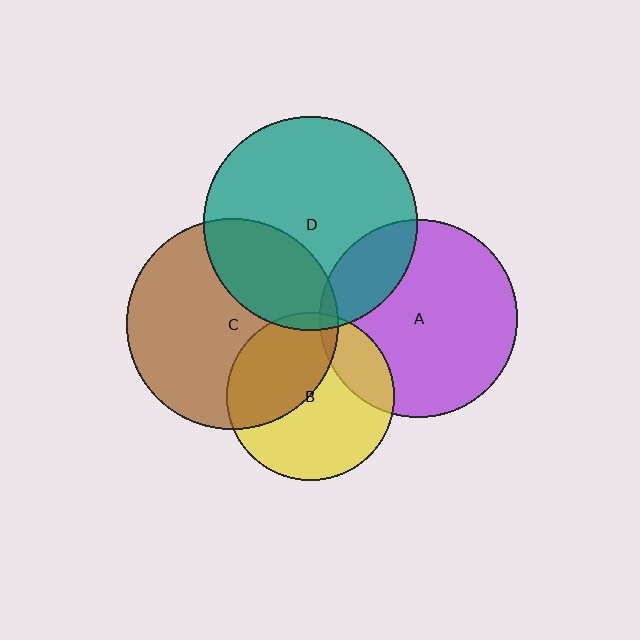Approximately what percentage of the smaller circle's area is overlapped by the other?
Approximately 30%.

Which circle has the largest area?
Circle D (teal).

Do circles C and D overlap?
Yes.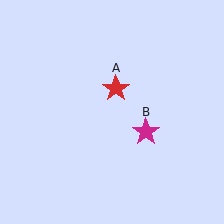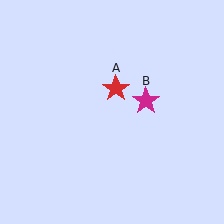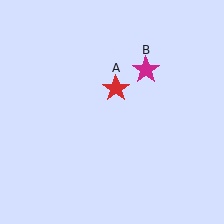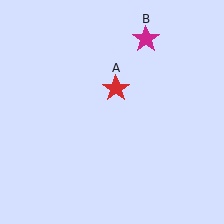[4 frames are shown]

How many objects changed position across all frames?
1 object changed position: magenta star (object B).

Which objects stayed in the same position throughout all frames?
Red star (object A) remained stationary.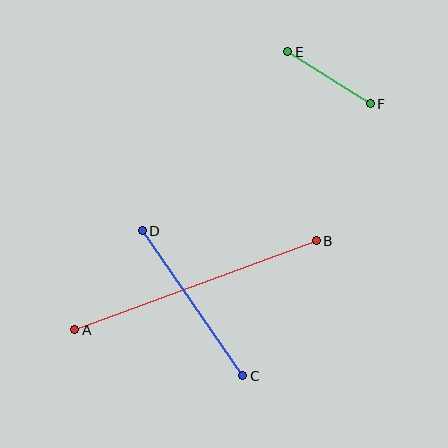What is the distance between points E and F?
The distance is approximately 98 pixels.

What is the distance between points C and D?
The distance is approximately 176 pixels.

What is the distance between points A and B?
The distance is approximately 258 pixels.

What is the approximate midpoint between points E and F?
The midpoint is at approximately (329, 78) pixels.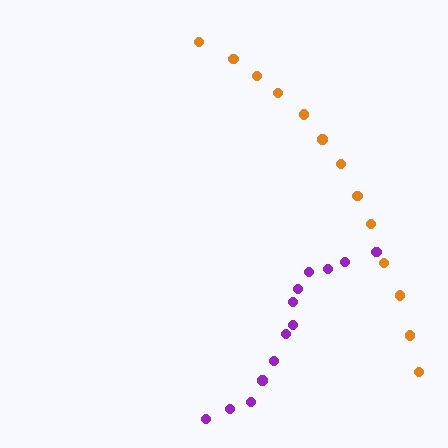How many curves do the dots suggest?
There are 2 distinct paths.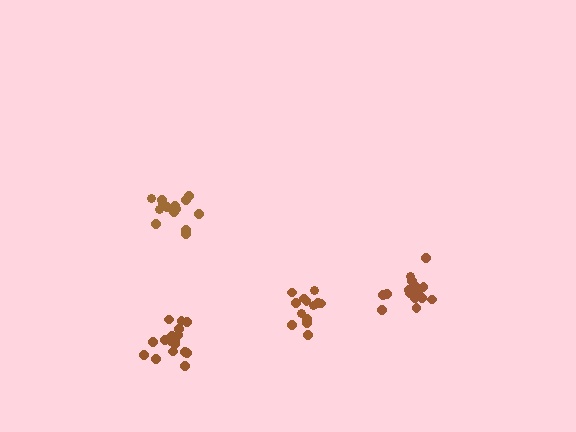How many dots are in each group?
Group 1: 14 dots, Group 2: 17 dots, Group 3: 13 dots, Group 4: 17 dots (61 total).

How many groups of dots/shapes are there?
There are 4 groups.